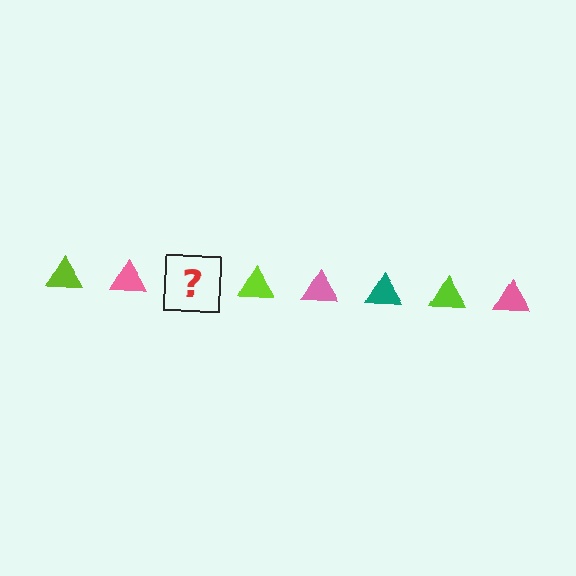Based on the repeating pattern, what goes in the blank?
The blank should be a teal triangle.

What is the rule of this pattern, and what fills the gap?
The rule is that the pattern cycles through lime, pink, teal triangles. The gap should be filled with a teal triangle.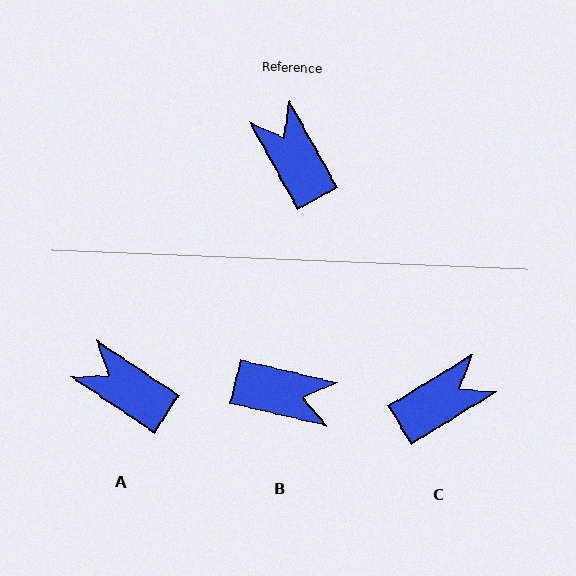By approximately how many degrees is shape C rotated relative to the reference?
Approximately 87 degrees clockwise.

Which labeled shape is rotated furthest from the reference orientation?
B, about 132 degrees away.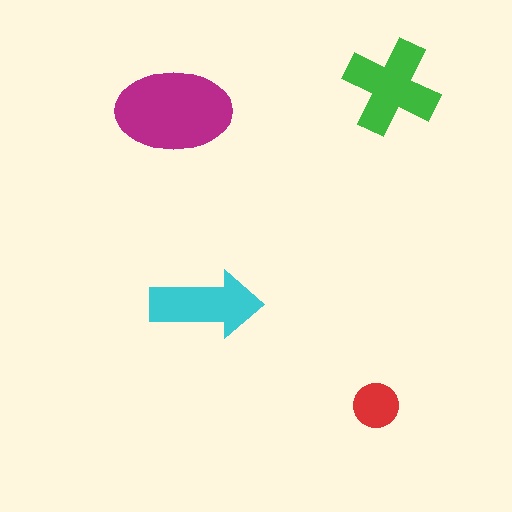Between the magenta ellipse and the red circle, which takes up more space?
The magenta ellipse.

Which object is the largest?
The magenta ellipse.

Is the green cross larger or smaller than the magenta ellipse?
Smaller.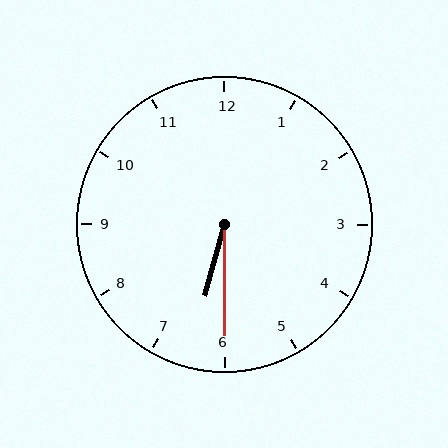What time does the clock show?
6:30.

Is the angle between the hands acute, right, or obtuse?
It is acute.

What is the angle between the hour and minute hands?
Approximately 15 degrees.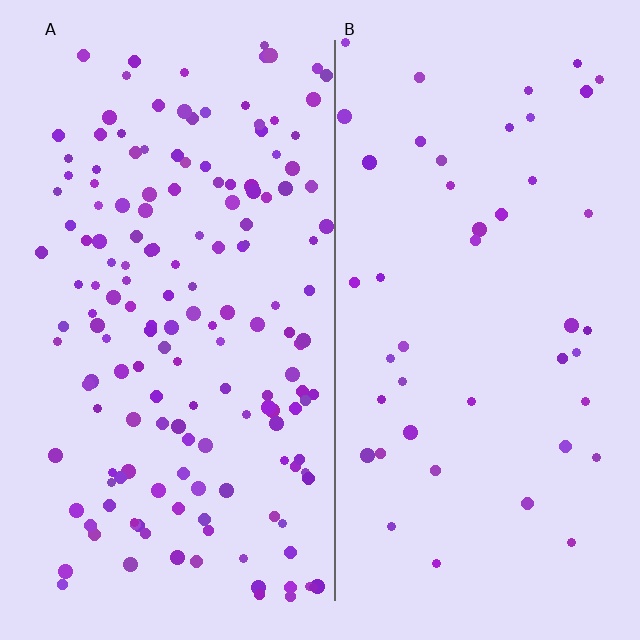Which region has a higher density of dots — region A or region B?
A (the left).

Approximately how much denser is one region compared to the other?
Approximately 3.5× — region A over region B.